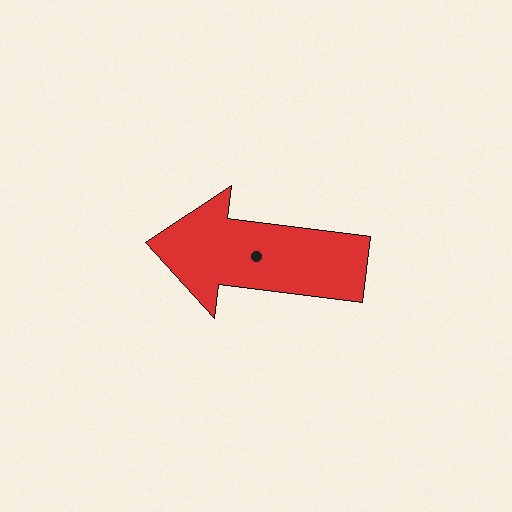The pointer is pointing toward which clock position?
Roughly 9 o'clock.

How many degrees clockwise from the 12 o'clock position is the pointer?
Approximately 277 degrees.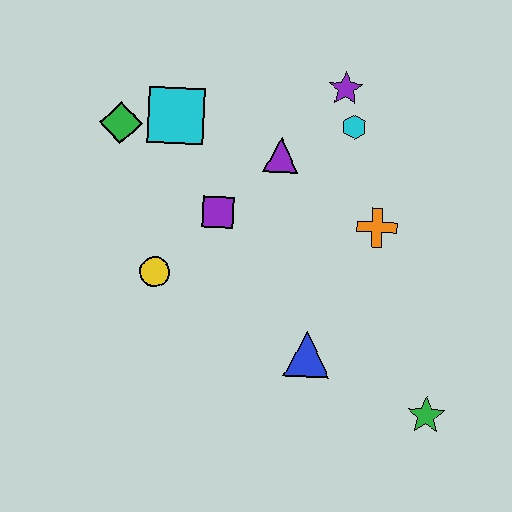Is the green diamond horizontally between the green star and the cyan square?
No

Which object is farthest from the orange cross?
The green diamond is farthest from the orange cross.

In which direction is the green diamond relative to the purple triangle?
The green diamond is to the left of the purple triangle.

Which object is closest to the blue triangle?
The green star is closest to the blue triangle.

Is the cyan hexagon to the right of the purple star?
Yes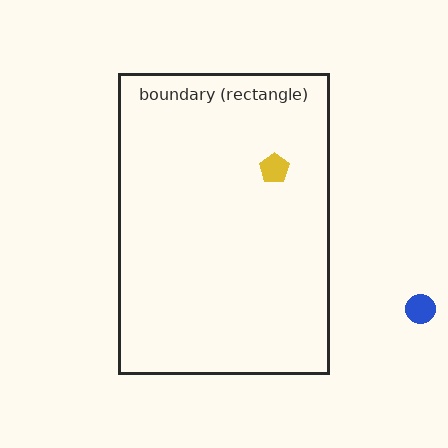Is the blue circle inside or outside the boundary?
Outside.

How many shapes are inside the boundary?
1 inside, 1 outside.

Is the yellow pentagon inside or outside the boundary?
Inside.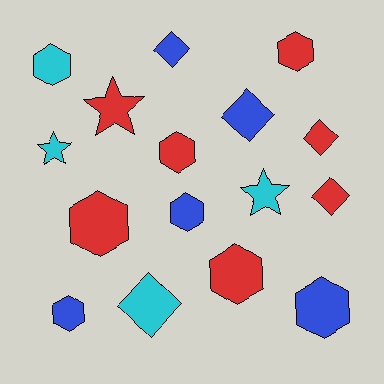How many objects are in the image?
There are 16 objects.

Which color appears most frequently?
Red, with 7 objects.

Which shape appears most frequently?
Hexagon, with 8 objects.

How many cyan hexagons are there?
There is 1 cyan hexagon.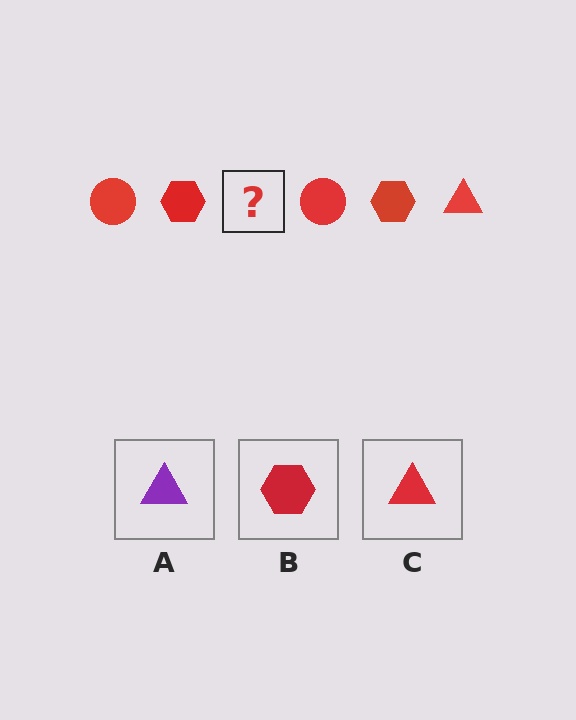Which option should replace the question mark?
Option C.